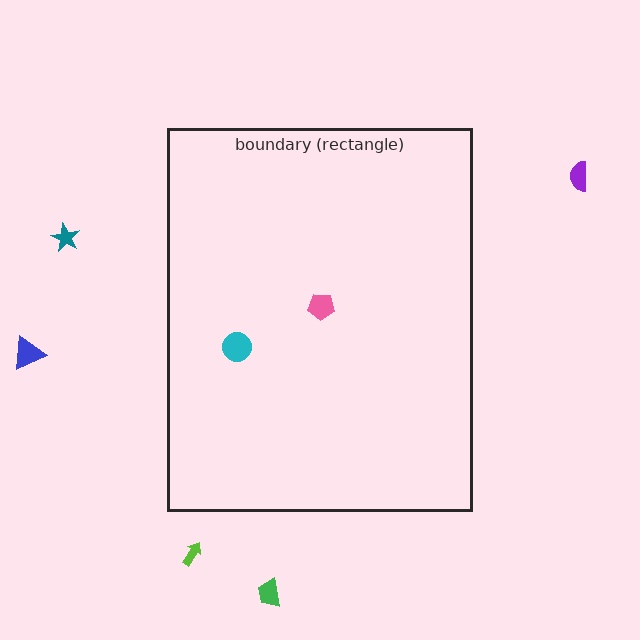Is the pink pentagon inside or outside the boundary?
Inside.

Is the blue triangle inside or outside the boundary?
Outside.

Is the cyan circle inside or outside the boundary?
Inside.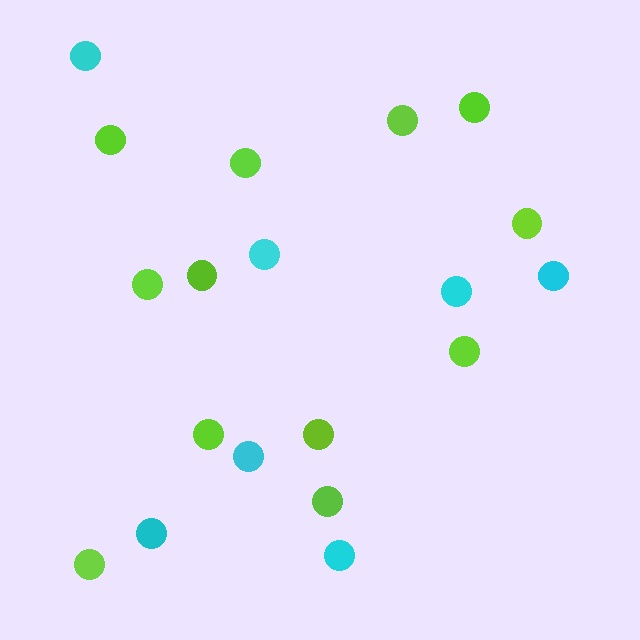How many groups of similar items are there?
There are 2 groups: one group of cyan circles (7) and one group of lime circles (12).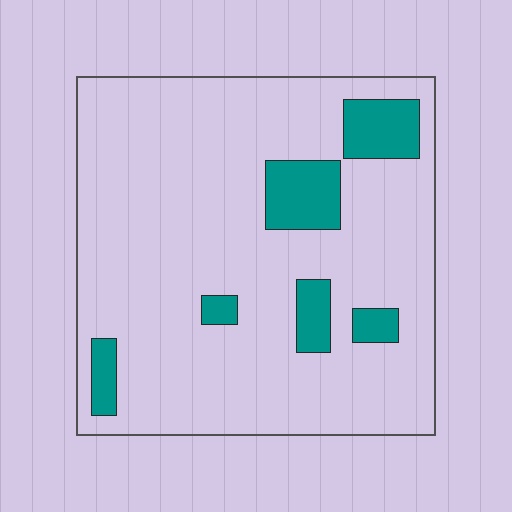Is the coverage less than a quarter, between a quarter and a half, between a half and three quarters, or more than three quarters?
Less than a quarter.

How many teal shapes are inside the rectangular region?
6.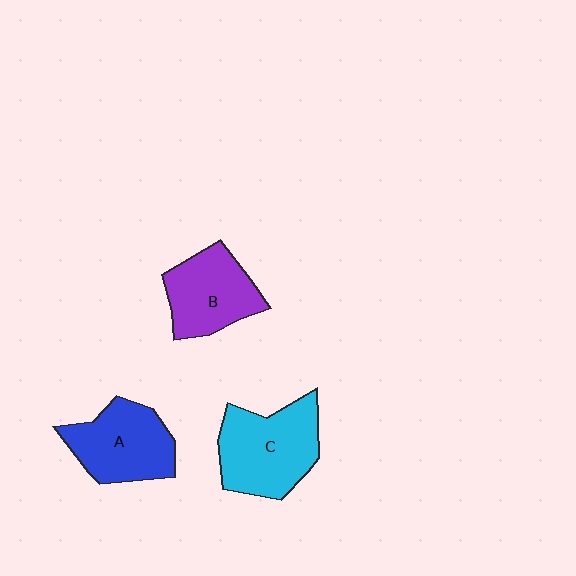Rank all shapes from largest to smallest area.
From largest to smallest: C (cyan), A (blue), B (purple).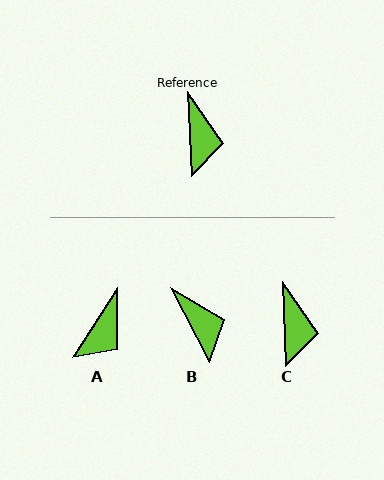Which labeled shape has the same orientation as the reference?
C.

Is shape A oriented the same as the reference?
No, it is off by about 35 degrees.